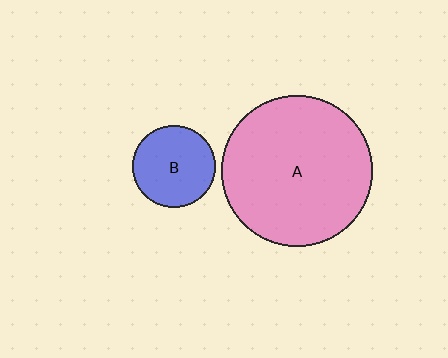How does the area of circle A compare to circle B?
Approximately 3.3 times.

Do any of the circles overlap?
No, none of the circles overlap.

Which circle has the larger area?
Circle A (pink).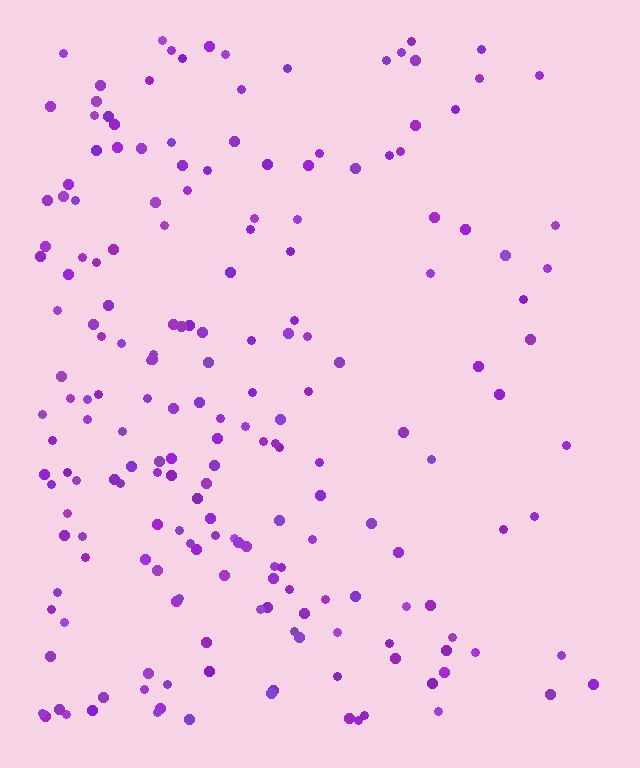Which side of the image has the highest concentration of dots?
The left.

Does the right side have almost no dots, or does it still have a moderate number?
Still a moderate number, just noticeably fewer than the left.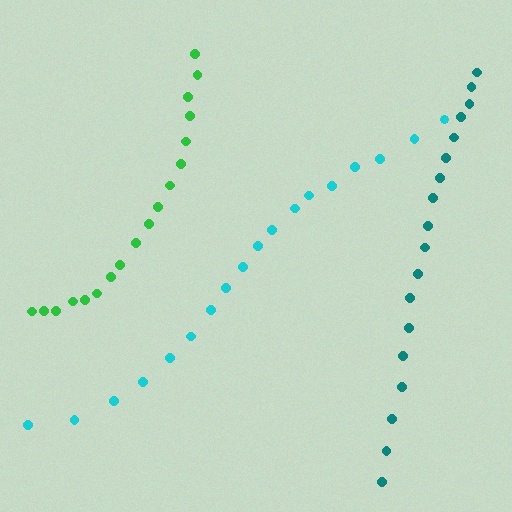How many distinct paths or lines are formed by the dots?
There are 3 distinct paths.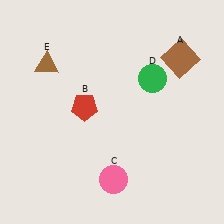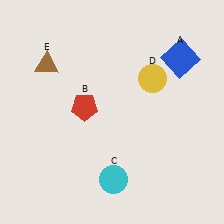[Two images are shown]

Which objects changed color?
A changed from brown to blue. C changed from pink to cyan. D changed from green to yellow.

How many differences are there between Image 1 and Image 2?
There are 3 differences between the two images.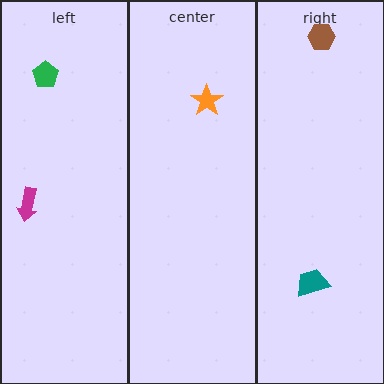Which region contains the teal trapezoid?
The right region.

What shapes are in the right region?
The teal trapezoid, the brown hexagon.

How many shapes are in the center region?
1.